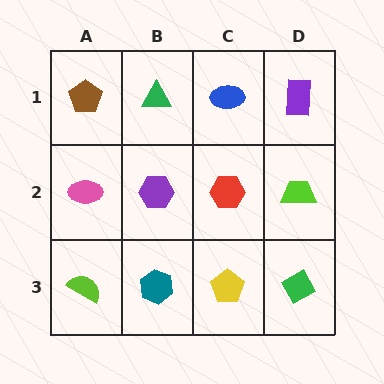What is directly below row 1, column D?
A lime trapezoid.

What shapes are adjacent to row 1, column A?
A pink ellipse (row 2, column A), a green triangle (row 1, column B).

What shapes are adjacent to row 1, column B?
A purple hexagon (row 2, column B), a brown pentagon (row 1, column A), a blue ellipse (row 1, column C).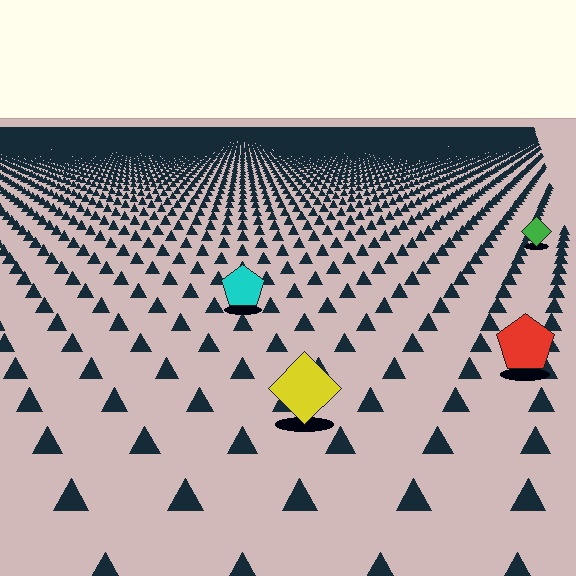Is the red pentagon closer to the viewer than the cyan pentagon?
Yes. The red pentagon is closer — you can tell from the texture gradient: the ground texture is coarser near it.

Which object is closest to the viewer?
The yellow diamond is closest. The texture marks near it are larger and more spread out.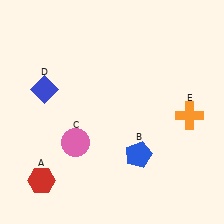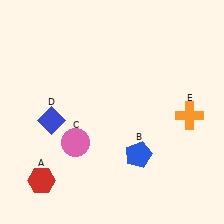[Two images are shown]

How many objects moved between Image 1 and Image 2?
1 object moved between the two images.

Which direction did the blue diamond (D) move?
The blue diamond (D) moved down.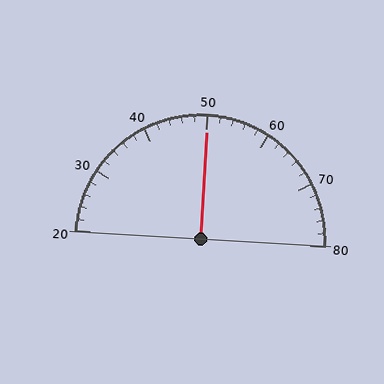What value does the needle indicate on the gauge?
The needle indicates approximately 50.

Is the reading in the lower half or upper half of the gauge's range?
The reading is in the upper half of the range (20 to 80).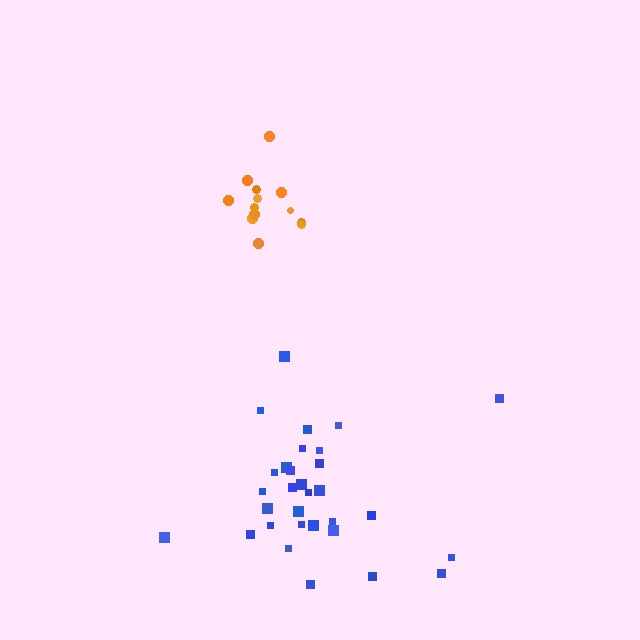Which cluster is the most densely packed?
Orange.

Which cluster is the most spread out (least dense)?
Blue.